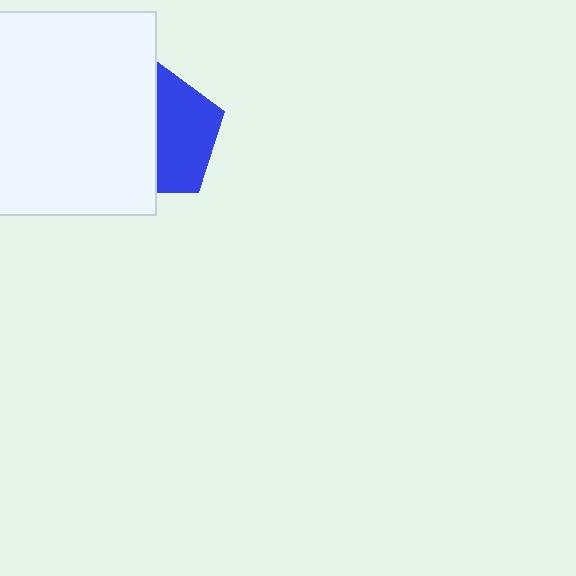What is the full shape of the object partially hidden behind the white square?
The partially hidden object is a blue pentagon.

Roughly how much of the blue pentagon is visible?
About half of it is visible (roughly 48%).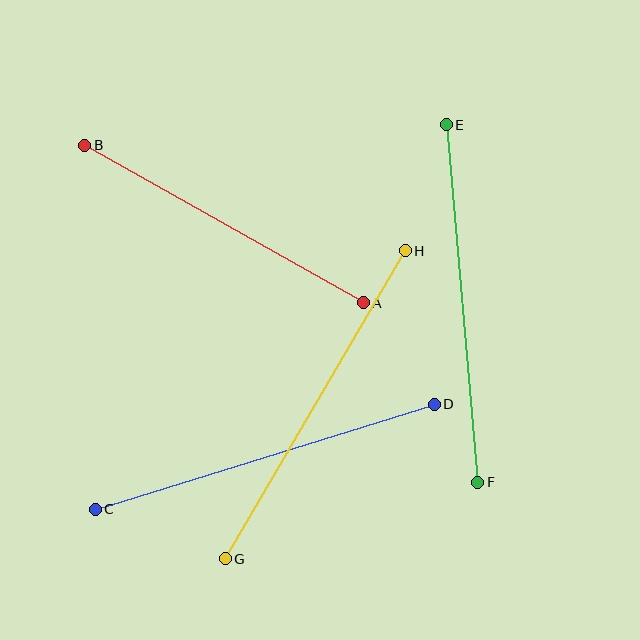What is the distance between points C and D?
The distance is approximately 355 pixels.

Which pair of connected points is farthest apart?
Points E and F are farthest apart.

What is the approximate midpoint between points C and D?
The midpoint is at approximately (265, 457) pixels.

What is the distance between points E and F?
The distance is approximately 359 pixels.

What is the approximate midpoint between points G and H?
The midpoint is at approximately (315, 405) pixels.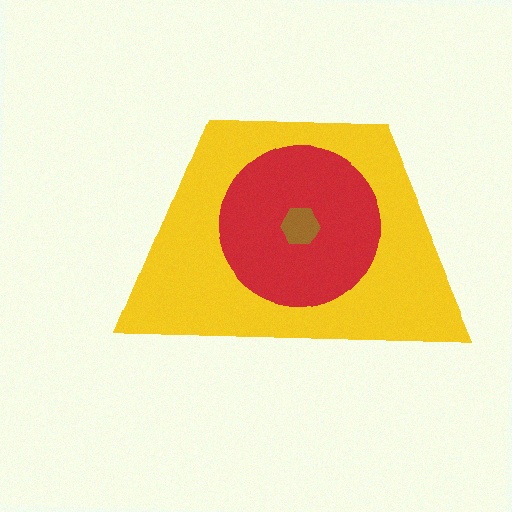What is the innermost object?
The brown hexagon.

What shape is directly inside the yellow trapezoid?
The red circle.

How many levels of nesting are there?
3.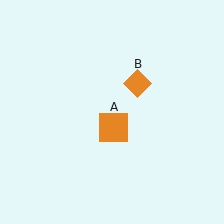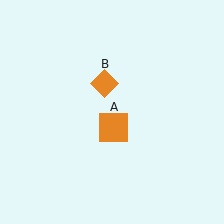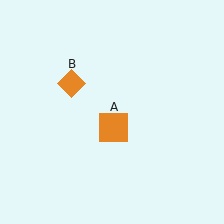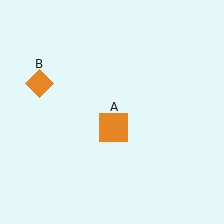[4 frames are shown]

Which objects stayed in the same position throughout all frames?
Orange square (object A) remained stationary.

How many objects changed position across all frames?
1 object changed position: orange diamond (object B).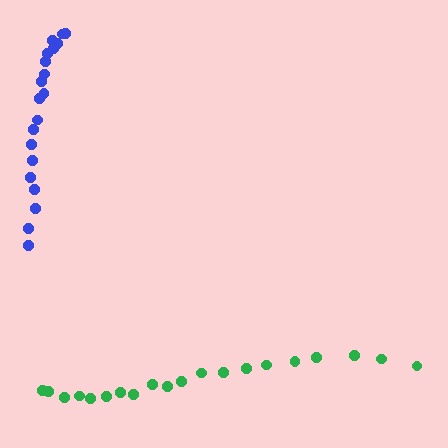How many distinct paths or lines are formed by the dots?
There are 2 distinct paths.